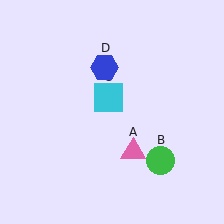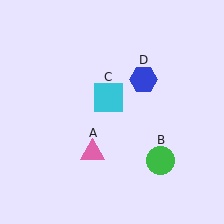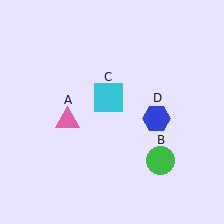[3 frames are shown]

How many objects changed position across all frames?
2 objects changed position: pink triangle (object A), blue hexagon (object D).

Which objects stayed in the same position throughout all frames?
Green circle (object B) and cyan square (object C) remained stationary.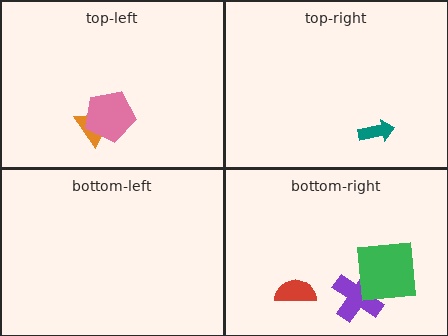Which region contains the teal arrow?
The top-right region.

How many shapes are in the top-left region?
2.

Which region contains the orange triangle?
The top-left region.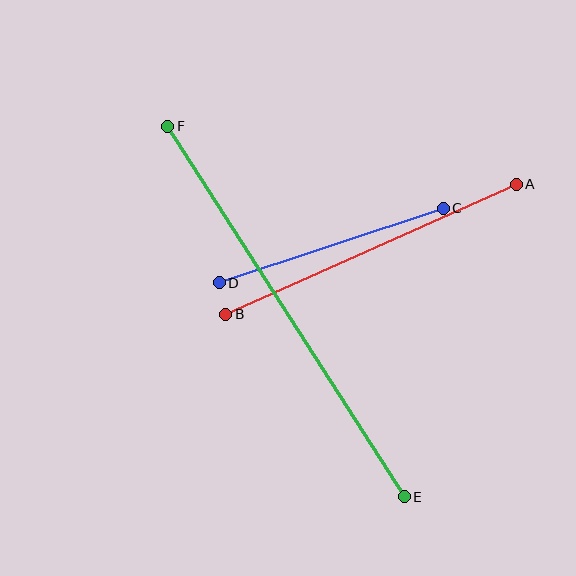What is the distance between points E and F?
The distance is approximately 439 pixels.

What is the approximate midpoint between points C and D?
The midpoint is at approximately (331, 246) pixels.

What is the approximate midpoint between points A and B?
The midpoint is at approximately (371, 249) pixels.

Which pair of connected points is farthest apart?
Points E and F are farthest apart.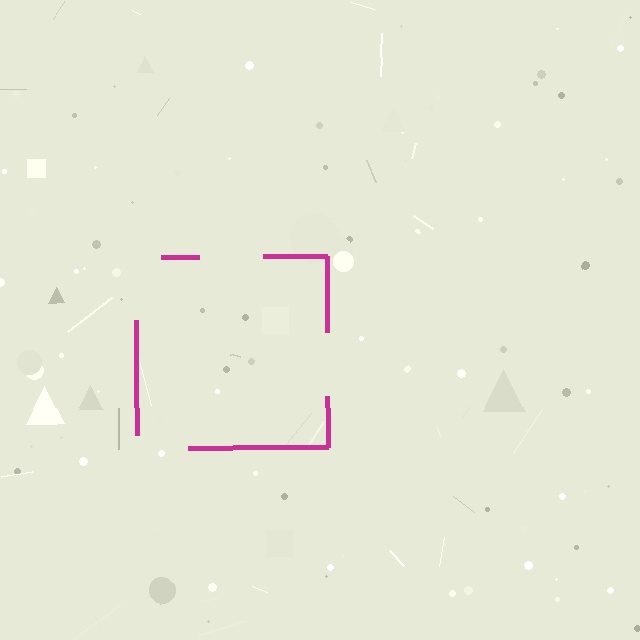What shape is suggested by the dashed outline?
The dashed outline suggests a square.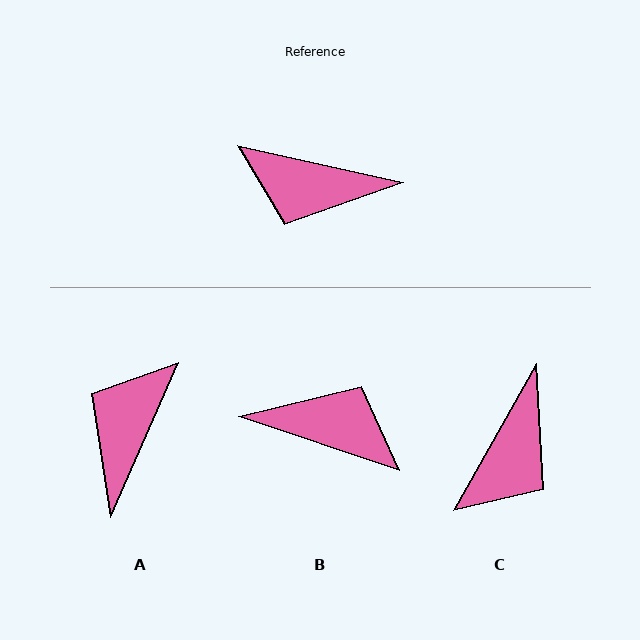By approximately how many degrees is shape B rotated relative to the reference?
Approximately 174 degrees counter-clockwise.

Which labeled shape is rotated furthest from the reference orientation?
B, about 174 degrees away.